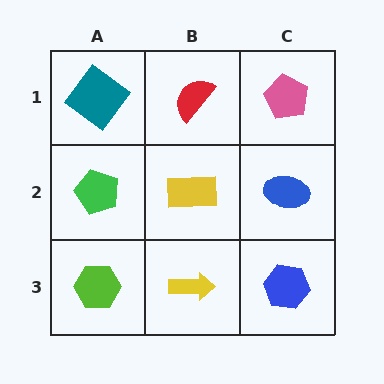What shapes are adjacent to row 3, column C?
A blue ellipse (row 2, column C), a yellow arrow (row 3, column B).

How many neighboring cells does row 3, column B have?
3.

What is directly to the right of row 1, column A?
A red semicircle.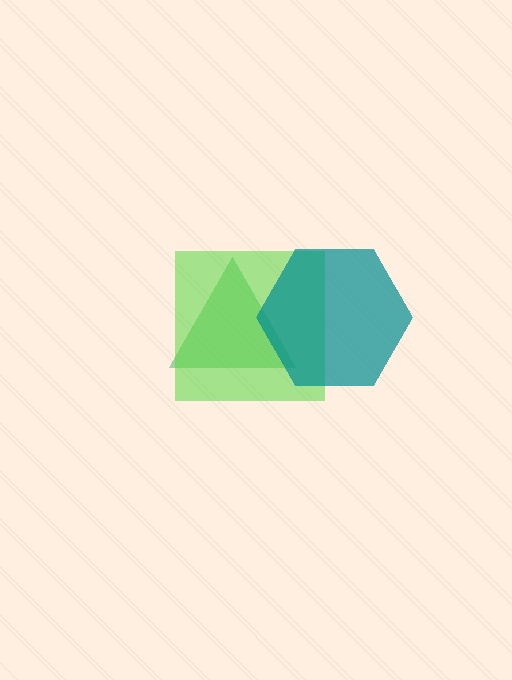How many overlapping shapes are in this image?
There are 3 overlapping shapes in the image.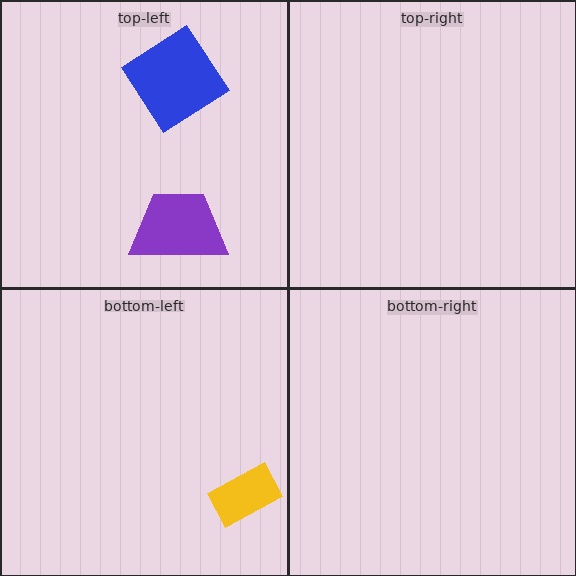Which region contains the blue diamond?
The top-left region.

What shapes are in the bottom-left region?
The yellow rectangle.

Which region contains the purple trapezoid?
The top-left region.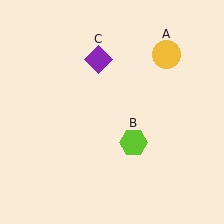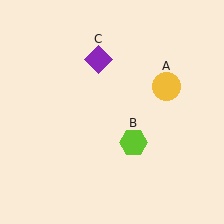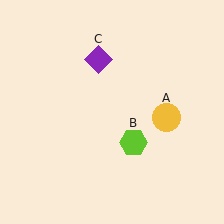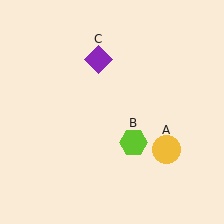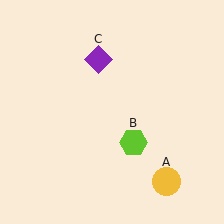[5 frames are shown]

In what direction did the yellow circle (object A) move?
The yellow circle (object A) moved down.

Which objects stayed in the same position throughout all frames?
Lime hexagon (object B) and purple diamond (object C) remained stationary.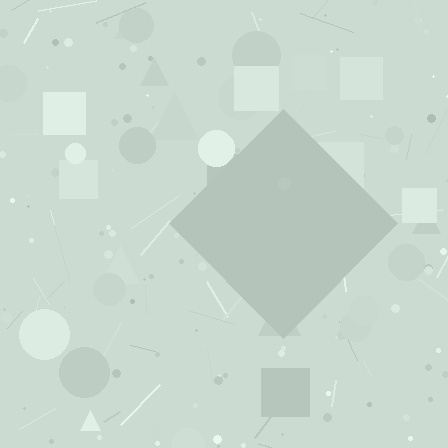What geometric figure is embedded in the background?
A diamond is embedded in the background.